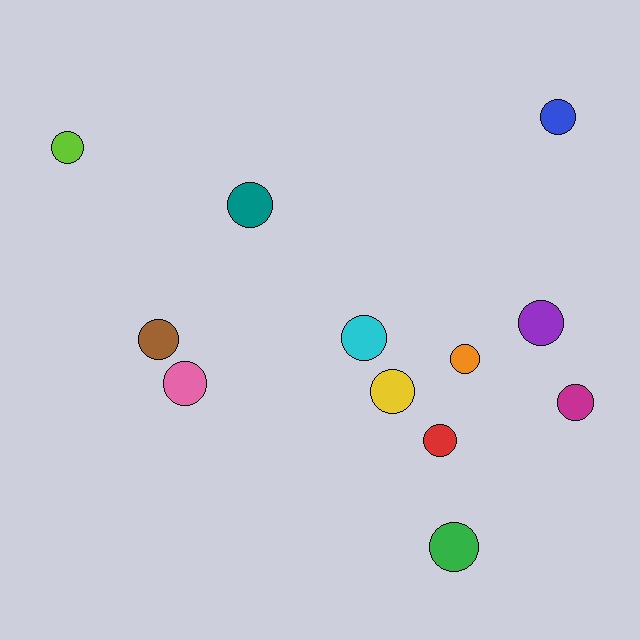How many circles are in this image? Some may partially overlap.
There are 12 circles.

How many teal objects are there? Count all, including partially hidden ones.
There is 1 teal object.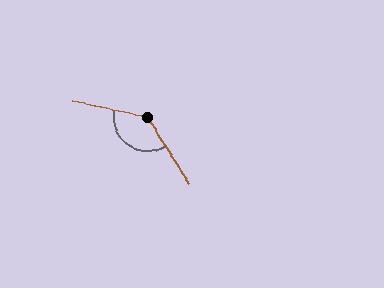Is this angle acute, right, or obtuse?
It is obtuse.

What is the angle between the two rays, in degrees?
Approximately 135 degrees.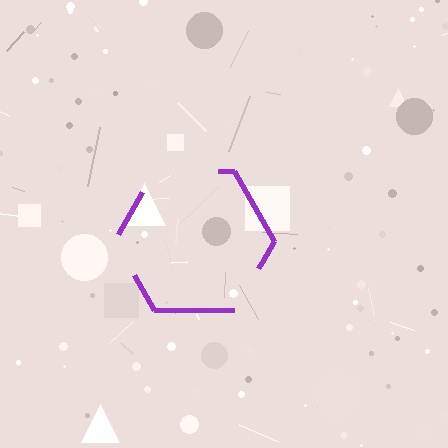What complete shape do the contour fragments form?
The contour fragments form a hexagon.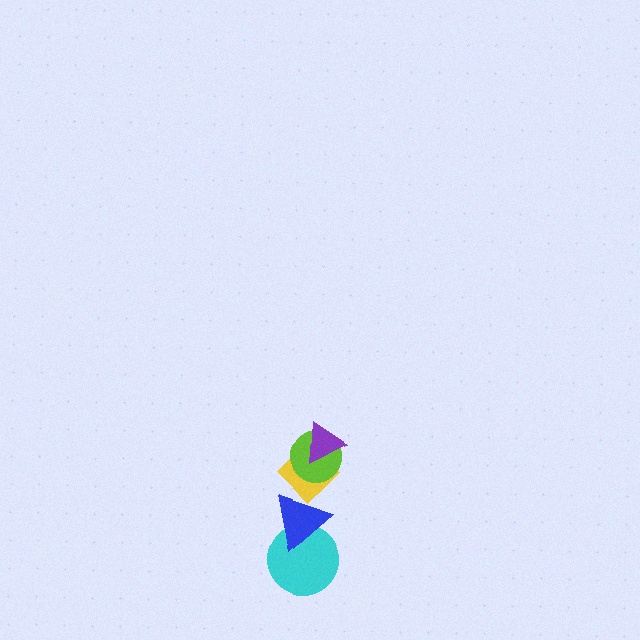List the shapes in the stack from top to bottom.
From top to bottom: the purple triangle, the lime circle, the yellow diamond, the blue triangle, the cyan circle.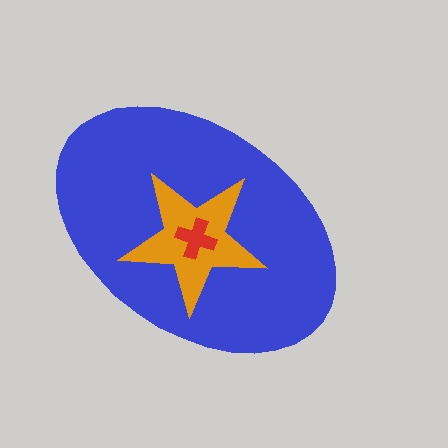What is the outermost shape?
The blue ellipse.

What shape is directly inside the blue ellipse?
The orange star.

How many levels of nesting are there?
3.